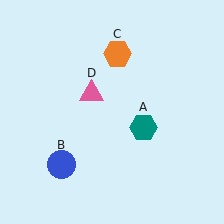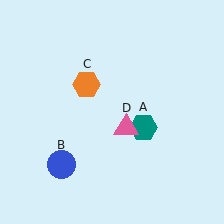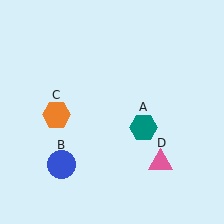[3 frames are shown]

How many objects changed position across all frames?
2 objects changed position: orange hexagon (object C), pink triangle (object D).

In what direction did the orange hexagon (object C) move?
The orange hexagon (object C) moved down and to the left.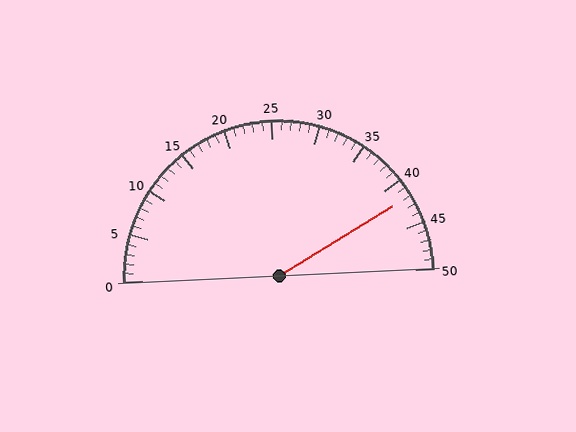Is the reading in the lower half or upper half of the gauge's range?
The reading is in the upper half of the range (0 to 50).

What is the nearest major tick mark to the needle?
The nearest major tick mark is 40.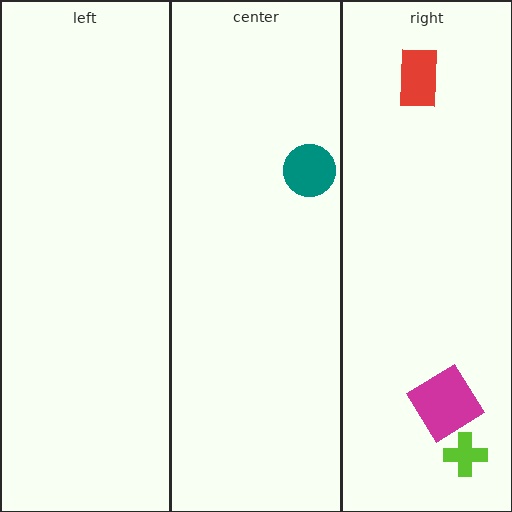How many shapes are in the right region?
3.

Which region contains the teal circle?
The center region.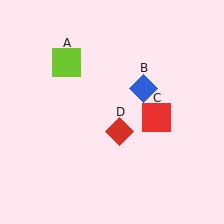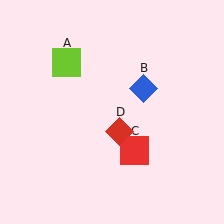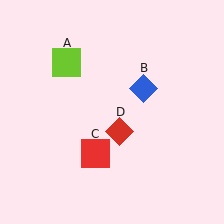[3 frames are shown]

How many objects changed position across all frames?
1 object changed position: red square (object C).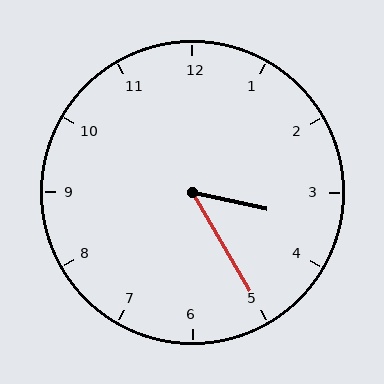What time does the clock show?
3:25.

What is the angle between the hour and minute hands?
Approximately 48 degrees.